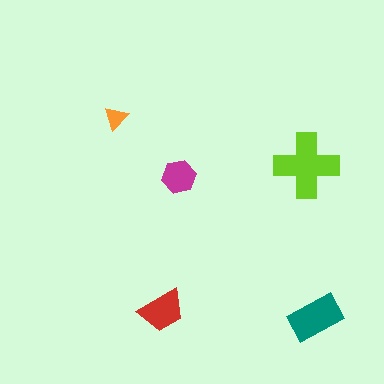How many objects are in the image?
There are 5 objects in the image.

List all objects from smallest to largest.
The orange triangle, the magenta hexagon, the red trapezoid, the teal rectangle, the lime cross.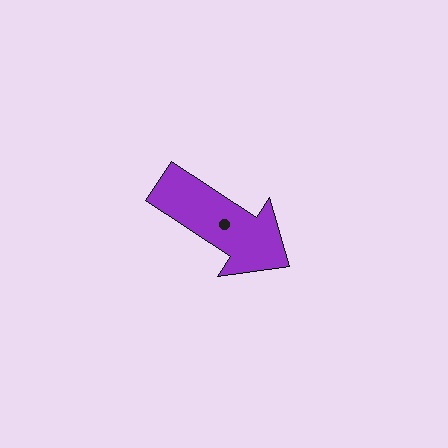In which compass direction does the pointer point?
Southeast.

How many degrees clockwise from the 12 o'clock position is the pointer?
Approximately 123 degrees.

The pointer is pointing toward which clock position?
Roughly 4 o'clock.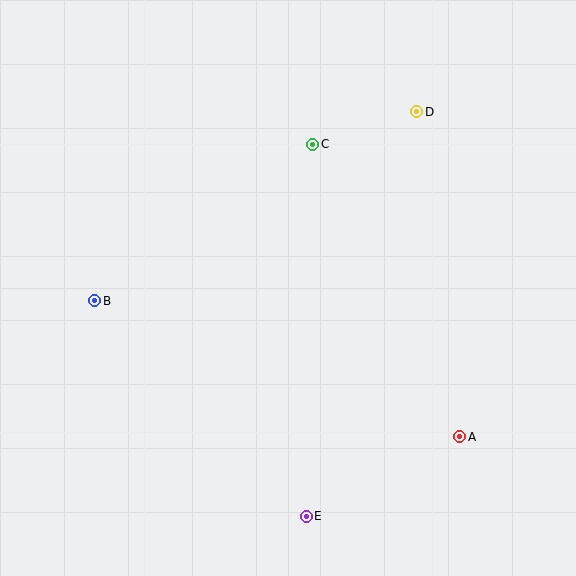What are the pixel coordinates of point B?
Point B is at (95, 301).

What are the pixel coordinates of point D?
Point D is at (417, 112).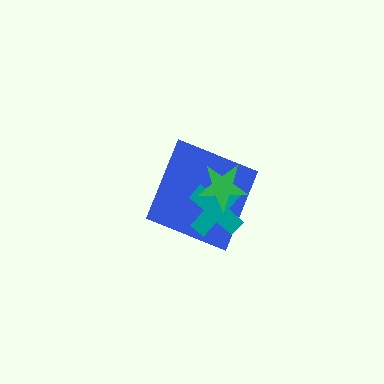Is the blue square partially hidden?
Yes, it is partially covered by another shape.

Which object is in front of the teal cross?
The green star is in front of the teal cross.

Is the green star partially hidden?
No, no other shape covers it.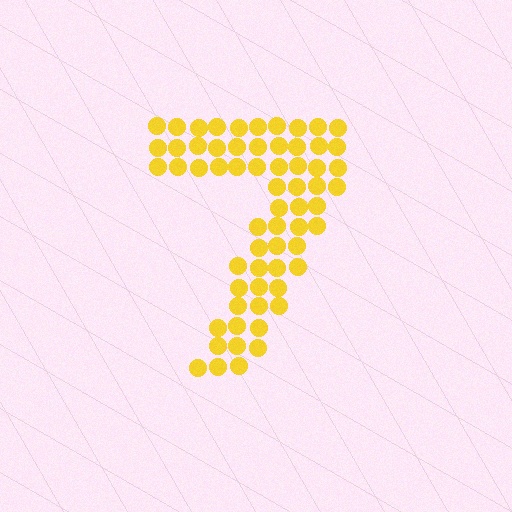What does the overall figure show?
The overall figure shows the digit 7.